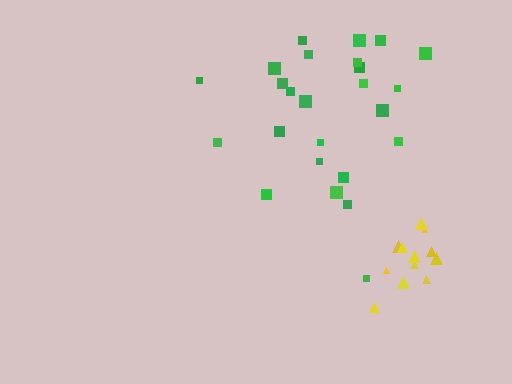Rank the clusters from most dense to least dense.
yellow, green.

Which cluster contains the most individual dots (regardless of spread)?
Green (25).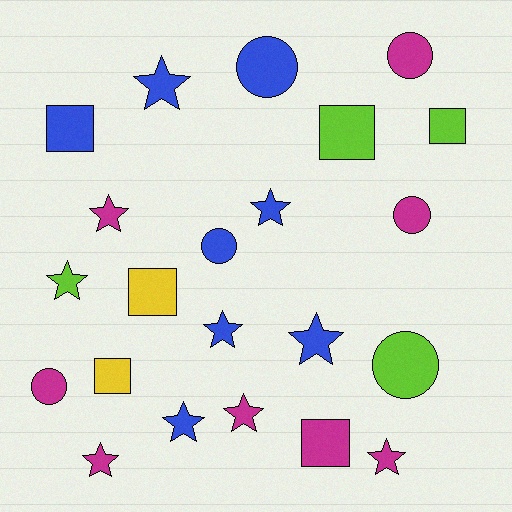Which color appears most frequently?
Blue, with 8 objects.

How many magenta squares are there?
There is 1 magenta square.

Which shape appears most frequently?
Star, with 10 objects.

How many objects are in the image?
There are 22 objects.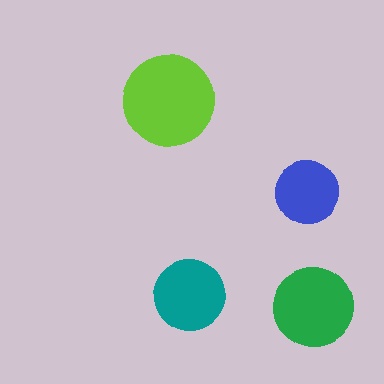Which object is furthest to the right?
The green circle is rightmost.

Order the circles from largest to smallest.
the lime one, the green one, the teal one, the blue one.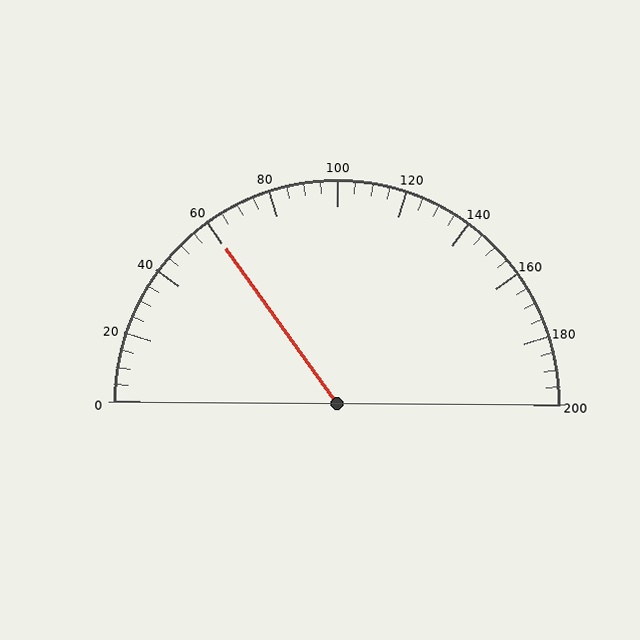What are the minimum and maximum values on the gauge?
The gauge ranges from 0 to 200.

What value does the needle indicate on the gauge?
The needle indicates approximately 60.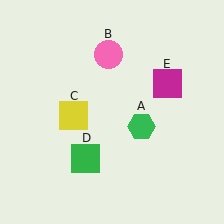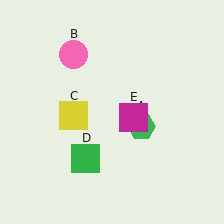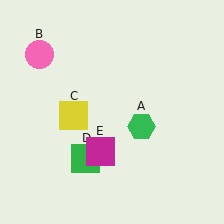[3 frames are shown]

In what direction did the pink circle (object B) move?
The pink circle (object B) moved left.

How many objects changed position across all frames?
2 objects changed position: pink circle (object B), magenta square (object E).